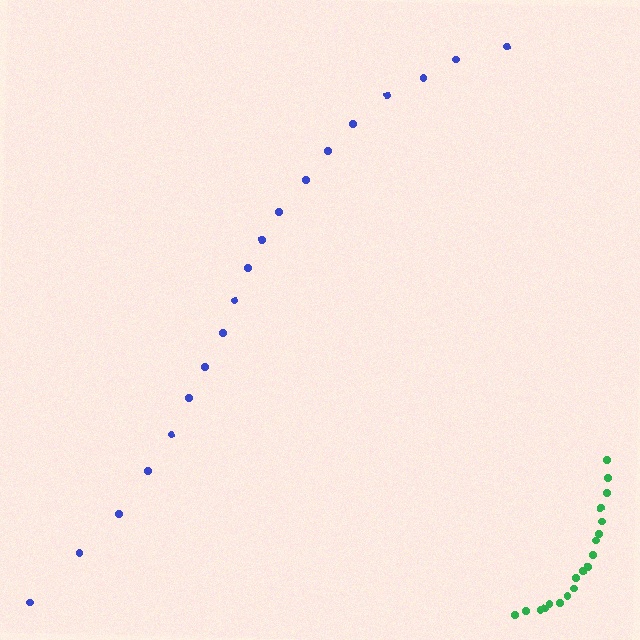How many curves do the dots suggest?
There are 2 distinct paths.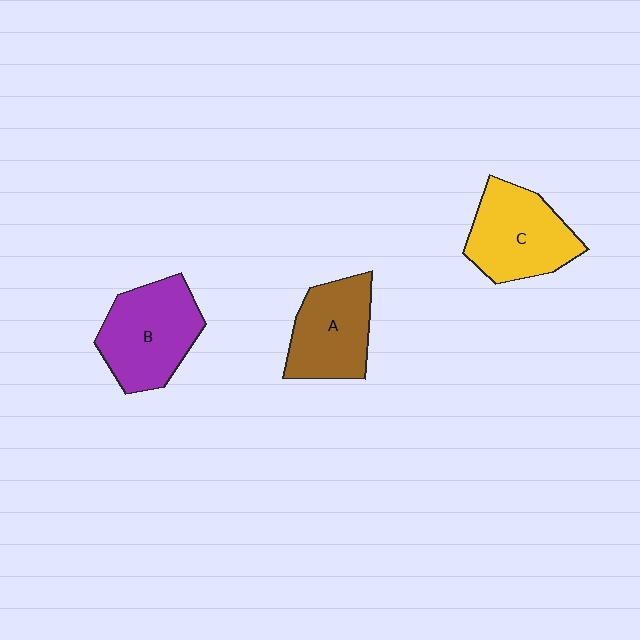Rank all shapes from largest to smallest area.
From largest to smallest: B (purple), C (yellow), A (brown).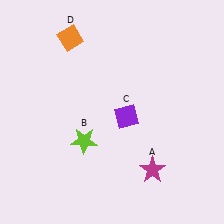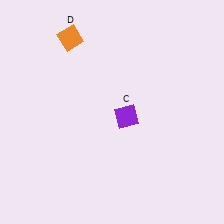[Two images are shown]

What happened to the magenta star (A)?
The magenta star (A) was removed in Image 2. It was in the bottom-right area of Image 1.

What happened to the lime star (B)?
The lime star (B) was removed in Image 2. It was in the bottom-left area of Image 1.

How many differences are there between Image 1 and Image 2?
There are 2 differences between the two images.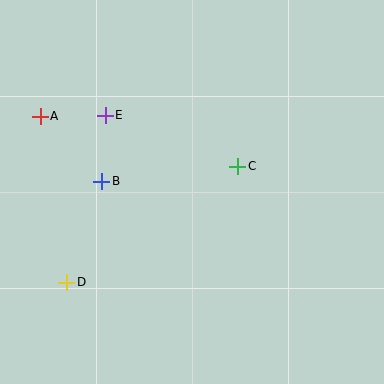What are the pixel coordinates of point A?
Point A is at (40, 116).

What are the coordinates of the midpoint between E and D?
The midpoint between E and D is at (86, 199).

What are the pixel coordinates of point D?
Point D is at (67, 282).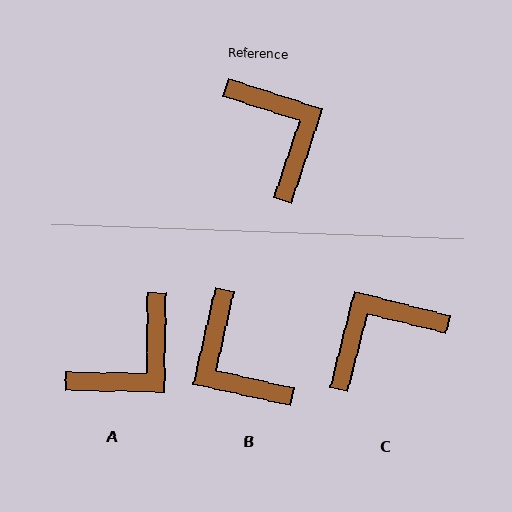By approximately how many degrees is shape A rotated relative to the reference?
Approximately 73 degrees clockwise.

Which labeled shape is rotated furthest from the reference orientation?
B, about 175 degrees away.